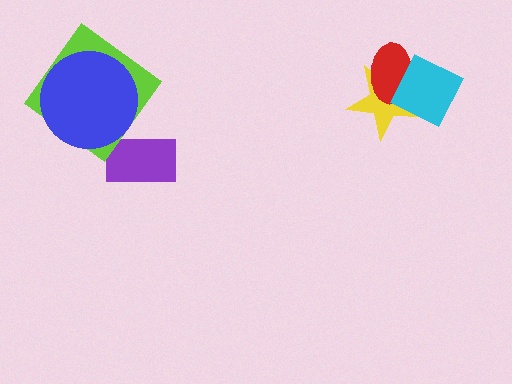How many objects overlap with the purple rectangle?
0 objects overlap with the purple rectangle.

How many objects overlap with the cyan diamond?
2 objects overlap with the cyan diamond.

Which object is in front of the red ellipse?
The cyan diamond is in front of the red ellipse.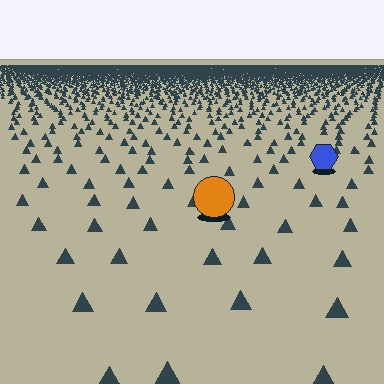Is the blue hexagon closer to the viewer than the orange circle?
No. The orange circle is closer — you can tell from the texture gradient: the ground texture is coarser near it.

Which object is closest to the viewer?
The orange circle is closest. The texture marks near it are larger and more spread out.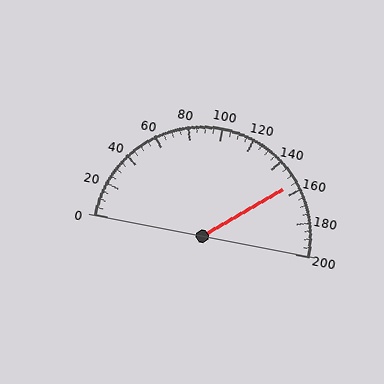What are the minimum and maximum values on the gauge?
The gauge ranges from 0 to 200.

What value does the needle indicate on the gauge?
The needle indicates approximately 155.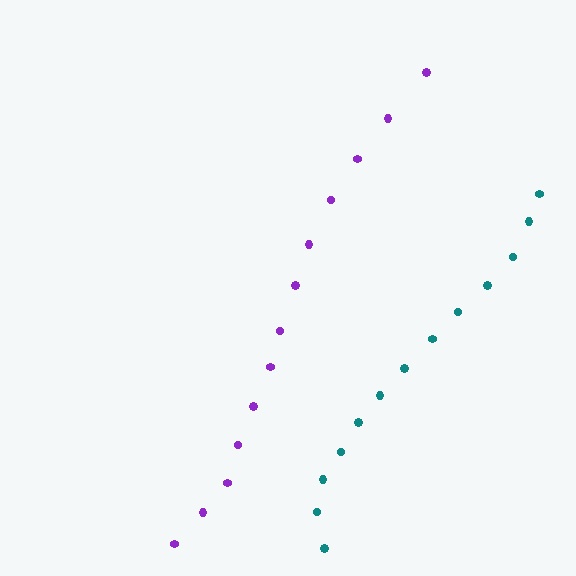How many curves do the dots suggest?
There are 2 distinct paths.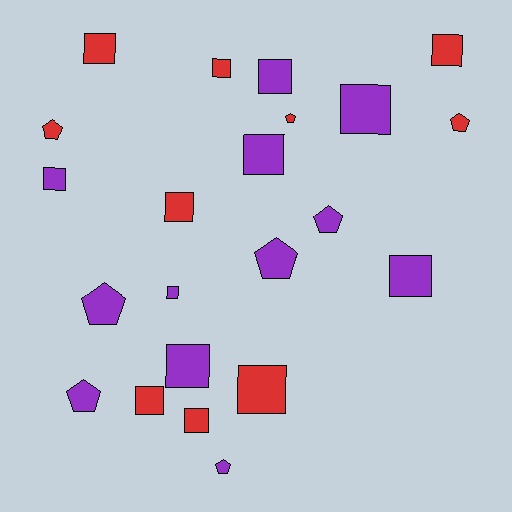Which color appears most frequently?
Purple, with 12 objects.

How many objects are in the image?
There are 22 objects.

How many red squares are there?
There are 7 red squares.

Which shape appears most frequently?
Square, with 14 objects.